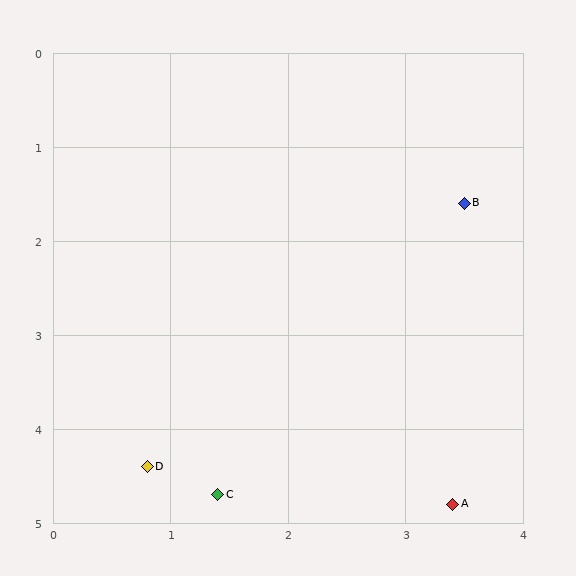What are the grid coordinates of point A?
Point A is at approximately (3.4, 4.8).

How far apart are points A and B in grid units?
Points A and B are about 3.2 grid units apart.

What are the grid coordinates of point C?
Point C is at approximately (1.4, 4.7).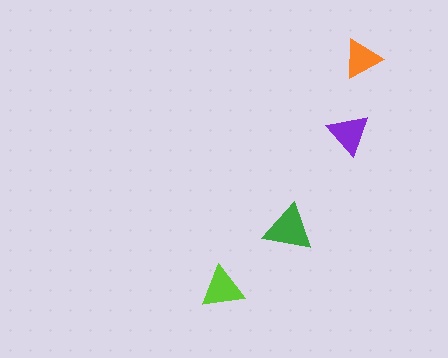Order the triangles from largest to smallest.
the green one, the lime one, the purple one, the orange one.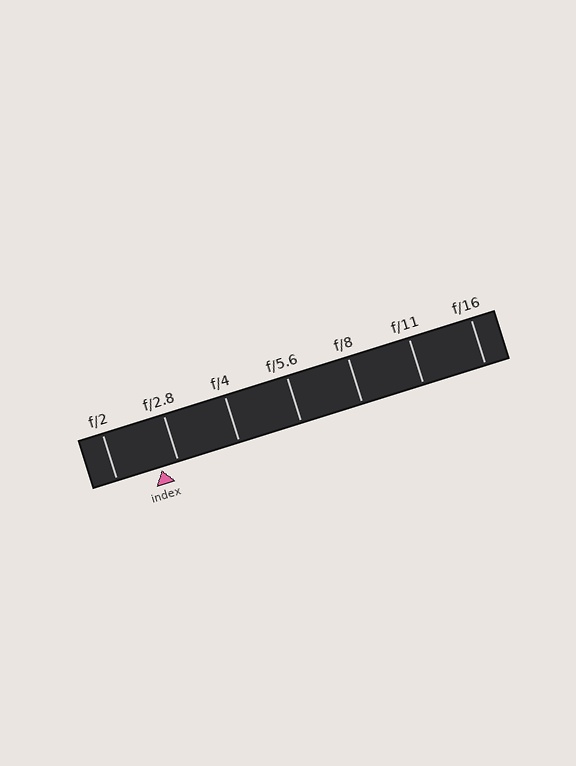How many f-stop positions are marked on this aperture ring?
There are 7 f-stop positions marked.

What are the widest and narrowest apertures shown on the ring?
The widest aperture shown is f/2 and the narrowest is f/16.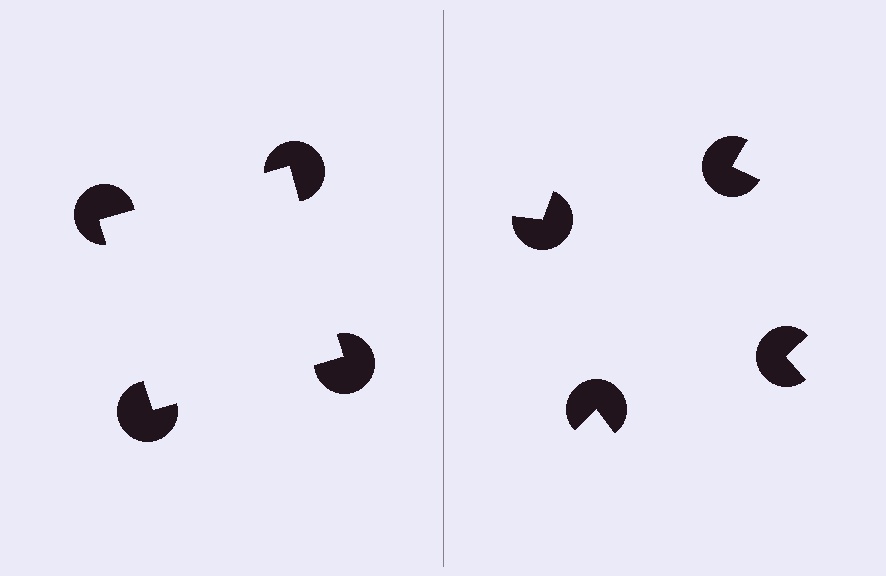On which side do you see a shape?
An illusory square appears on the left side. On the right side the wedge cuts are rotated, so no coherent shape forms.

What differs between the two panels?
The pac-man discs are positioned identically on both sides; only the wedge orientations differ. On the left they align to a square; on the right they are misaligned.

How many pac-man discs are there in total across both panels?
8 — 4 on each side.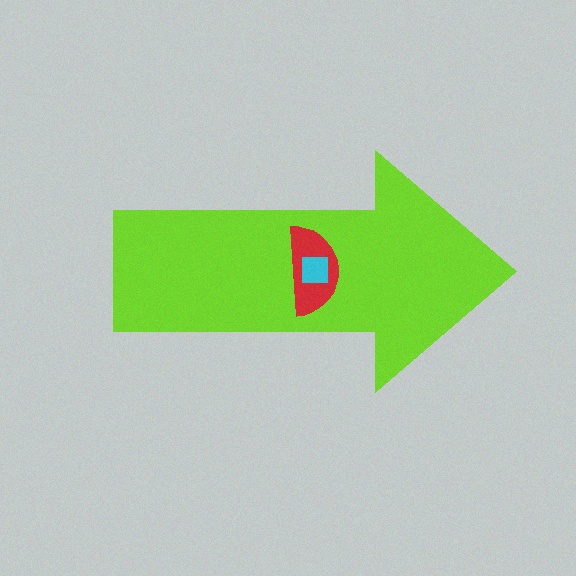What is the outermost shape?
The lime arrow.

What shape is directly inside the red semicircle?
The cyan square.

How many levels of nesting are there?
3.